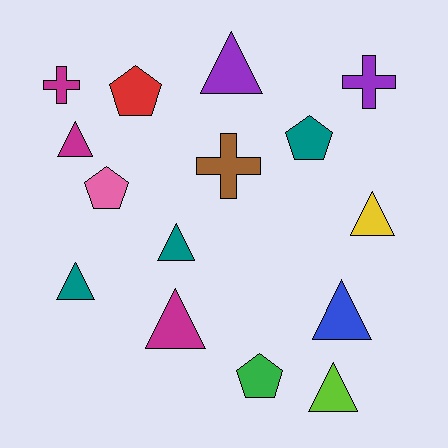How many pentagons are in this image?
There are 4 pentagons.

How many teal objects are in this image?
There are 3 teal objects.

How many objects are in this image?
There are 15 objects.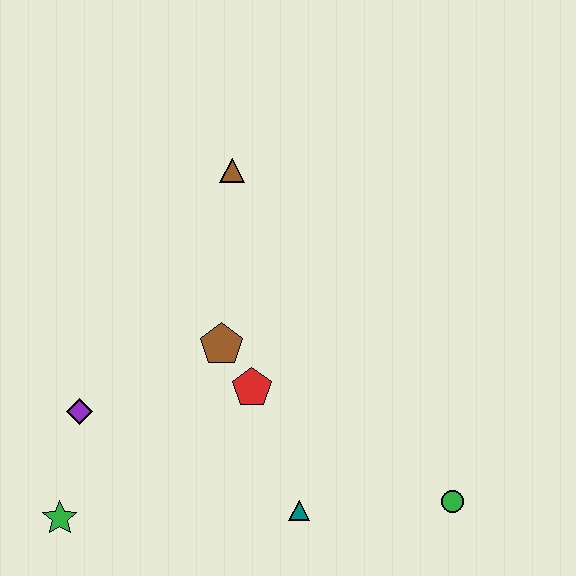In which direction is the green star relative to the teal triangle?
The green star is to the left of the teal triangle.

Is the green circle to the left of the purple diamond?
No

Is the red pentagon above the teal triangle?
Yes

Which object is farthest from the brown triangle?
The green circle is farthest from the brown triangle.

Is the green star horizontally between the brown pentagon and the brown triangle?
No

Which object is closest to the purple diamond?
The green star is closest to the purple diamond.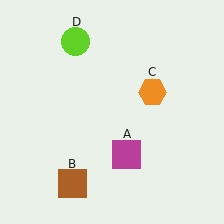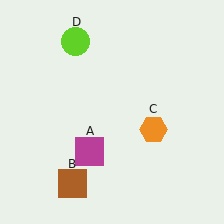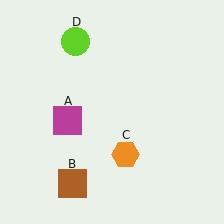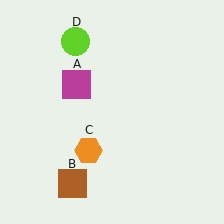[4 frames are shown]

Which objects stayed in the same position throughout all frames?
Brown square (object B) and lime circle (object D) remained stationary.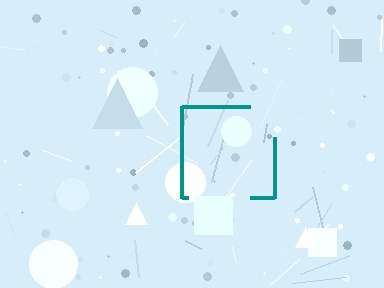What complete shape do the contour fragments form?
The contour fragments form a square.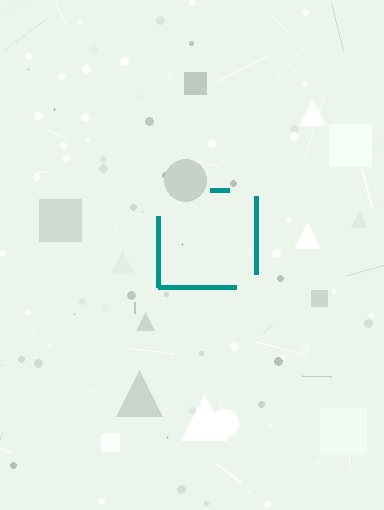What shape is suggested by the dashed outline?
The dashed outline suggests a square.